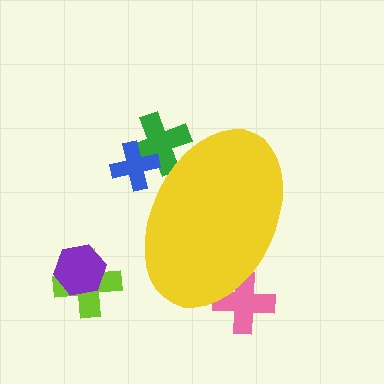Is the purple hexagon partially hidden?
No, the purple hexagon is fully visible.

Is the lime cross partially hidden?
No, the lime cross is fully visible.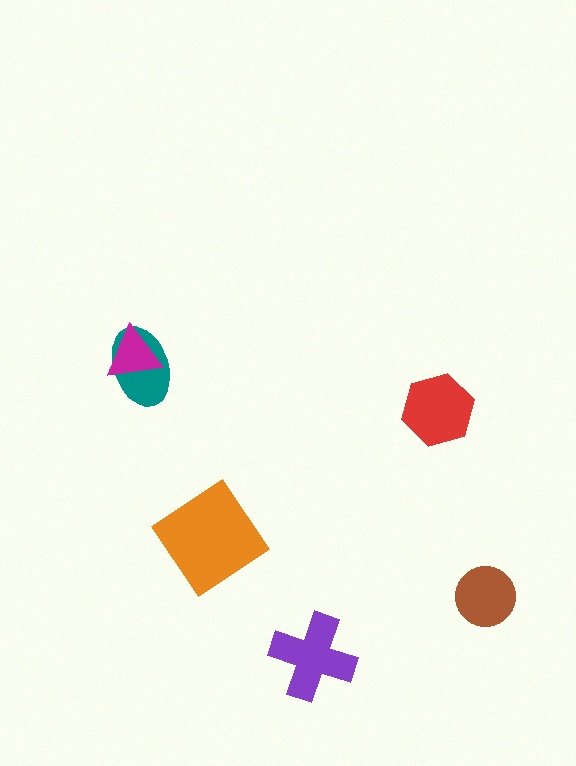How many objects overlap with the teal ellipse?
1 object overlaps with the teal ellipse.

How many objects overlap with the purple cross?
0 objects overlap with the purple cross.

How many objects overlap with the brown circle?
0 objects overlap with the brown circle.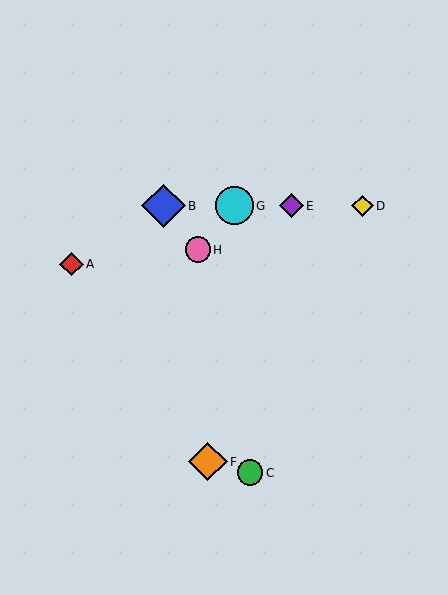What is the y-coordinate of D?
Object D is at y≈206.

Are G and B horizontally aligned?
Yes, both are at y≈206.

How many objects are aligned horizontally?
4 objects (B, D, E, G) are aligned horizontally.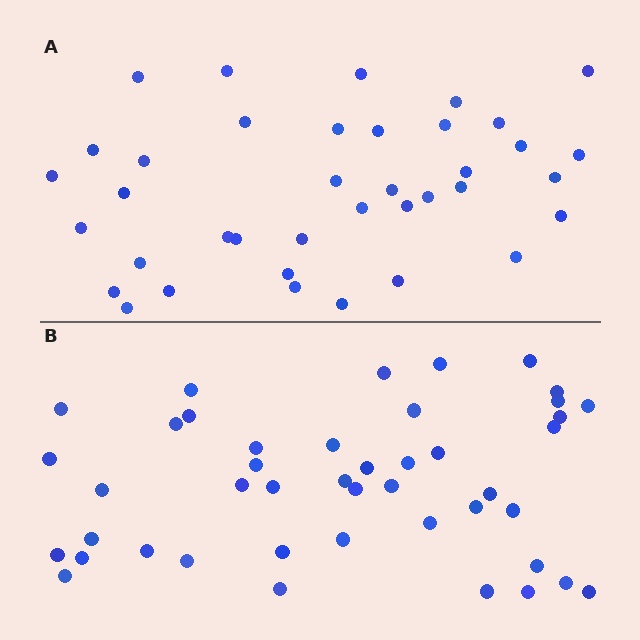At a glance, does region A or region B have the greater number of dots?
Region B (the bottom region) has more dots.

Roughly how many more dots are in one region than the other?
Region B has about 6 more dots than region A.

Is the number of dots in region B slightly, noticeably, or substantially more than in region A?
Region B has only slightly more — the two regions are fairly close. The ratio is roughly 1.2 to 1.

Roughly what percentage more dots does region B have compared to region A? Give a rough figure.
About 15% more.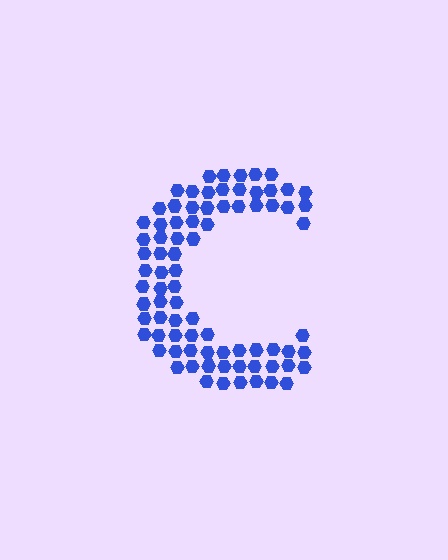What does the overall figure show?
The overall figure shows the letter C.